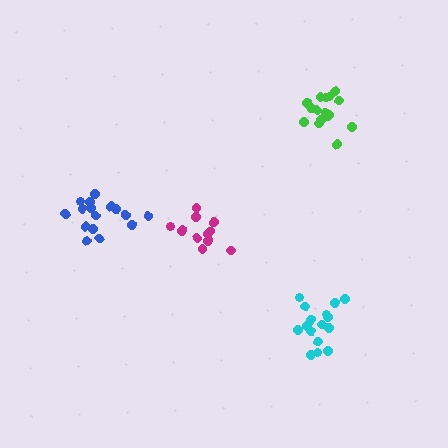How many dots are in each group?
Group 1: 16 dots, Group 2: 13 dots, Group 3: 16 dots, Group 4: 16 dots (61 total).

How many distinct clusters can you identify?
There are 4 distinct clusters.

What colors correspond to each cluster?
The clusters are colored: cyan, magenta, green, blue.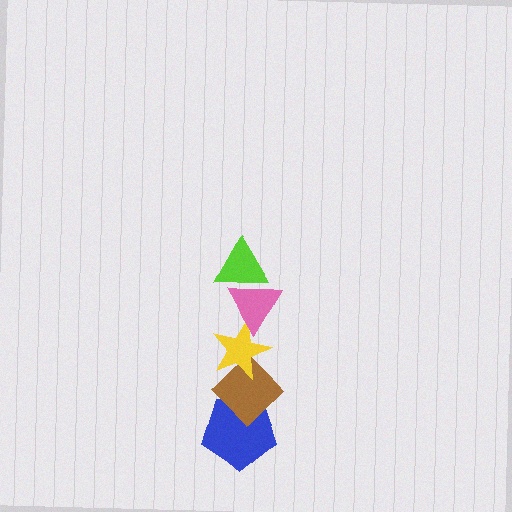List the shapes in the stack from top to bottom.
From top to bottom: the lime triangle, the pink triangle, the yellow star, the brown diamond, the blue pentagon.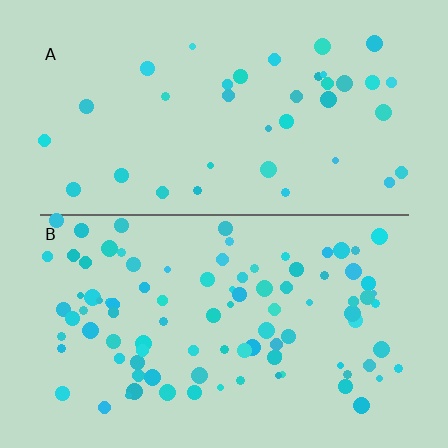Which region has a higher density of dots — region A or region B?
B (the bottom).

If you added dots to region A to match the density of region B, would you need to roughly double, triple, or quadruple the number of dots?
Approximately triple.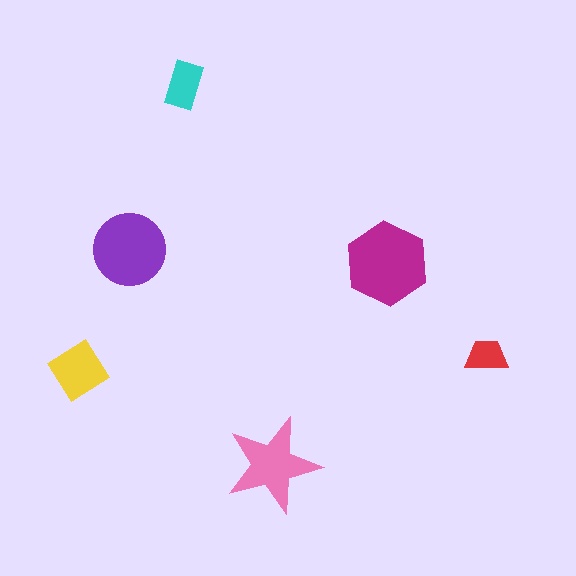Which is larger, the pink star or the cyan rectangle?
The pink star.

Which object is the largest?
The magenta hexagon.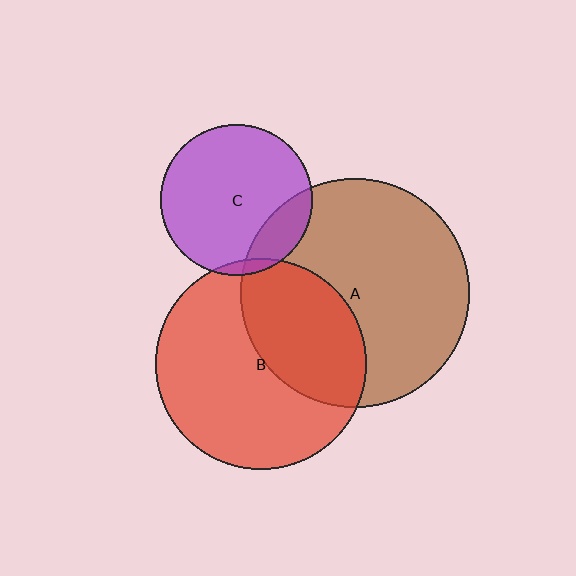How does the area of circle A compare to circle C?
Approximately 2.3 times.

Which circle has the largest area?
Circle A (brown).